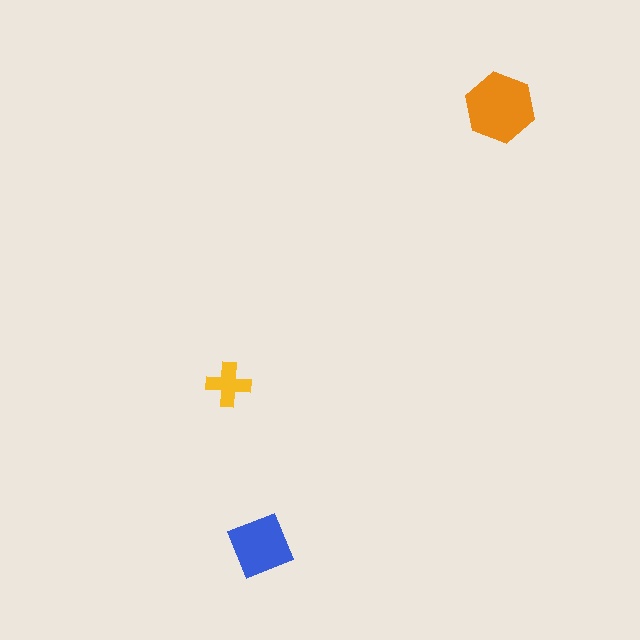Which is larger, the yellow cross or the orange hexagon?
The orange hexagon.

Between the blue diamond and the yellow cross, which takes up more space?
The blue diamond.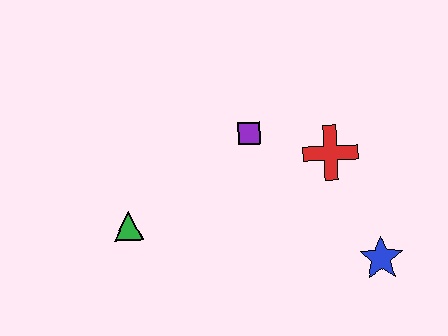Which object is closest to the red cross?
The purple square is closest to the red cross.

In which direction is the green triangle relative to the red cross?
The green triangle is to the left of the red cross.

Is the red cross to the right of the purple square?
Yes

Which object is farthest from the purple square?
The blue star is farthest from the purple square.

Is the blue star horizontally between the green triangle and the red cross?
No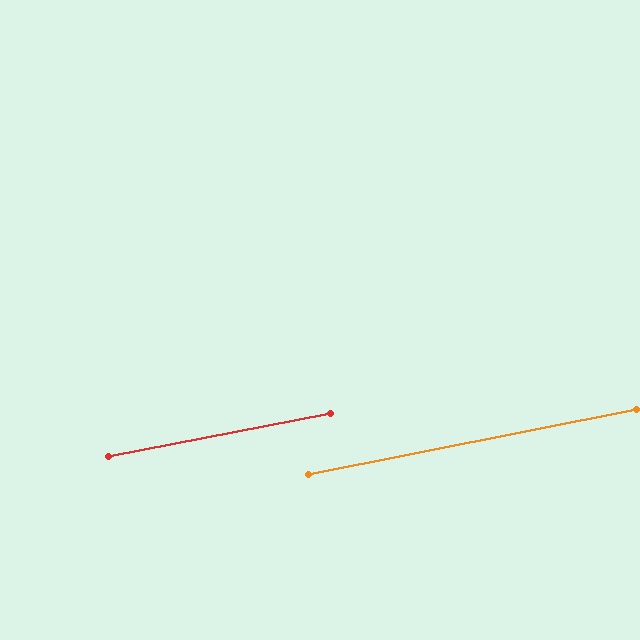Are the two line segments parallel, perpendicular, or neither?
Parallel — their directions differ by only 0.3°.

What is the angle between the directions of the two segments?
Approximately 0 degrees.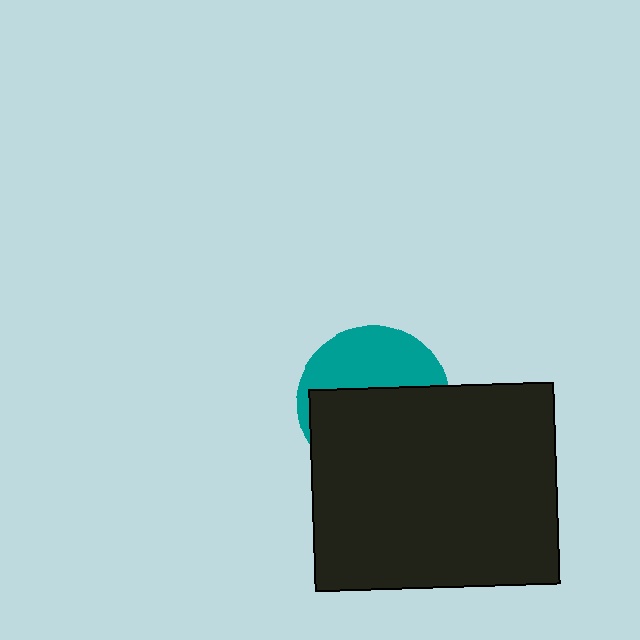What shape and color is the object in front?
The object in front is a black rectangle.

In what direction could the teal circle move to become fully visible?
The teal circle could move up. That would shift it out from behind the black rectangle entirely.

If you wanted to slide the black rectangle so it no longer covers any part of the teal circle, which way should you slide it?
Slide it down — that is the most direct way to separate the two shapes.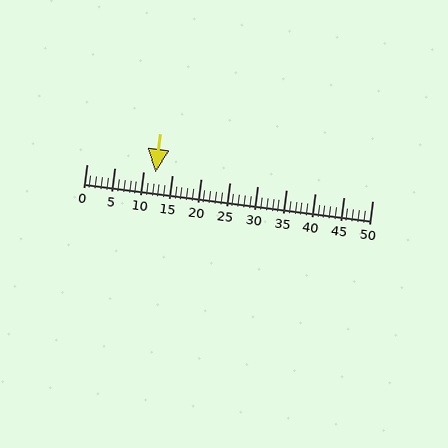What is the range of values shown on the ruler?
The ruler shows values from 0 to 50.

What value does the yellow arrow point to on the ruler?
The yellow arrow points to approximately 12.